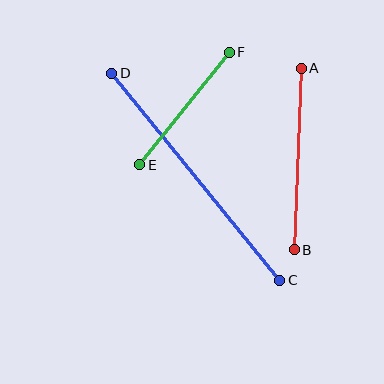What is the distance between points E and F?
The distance is approximately 144 pixels.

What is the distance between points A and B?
The distance is approximately 182 pixels.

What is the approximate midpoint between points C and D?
The midpoint is at approximately (196, 177) pixels.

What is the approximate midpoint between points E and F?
The midpoint is at approximately (184, 109) pixels.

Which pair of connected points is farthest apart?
Points C and D are farthest apart.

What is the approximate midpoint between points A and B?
The midpoint is at approximately (298, 159) pixels.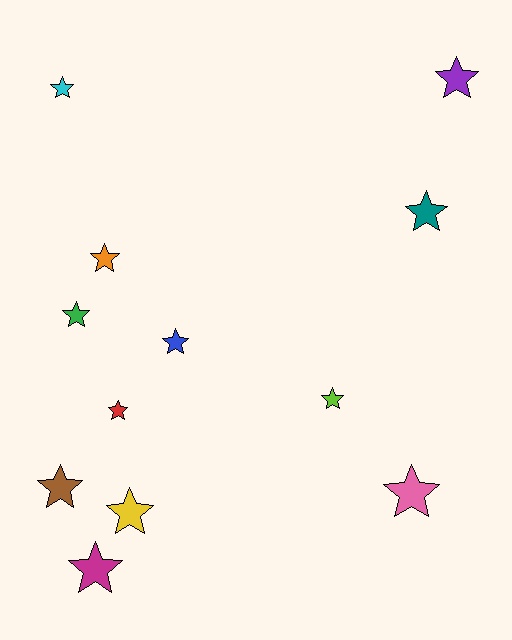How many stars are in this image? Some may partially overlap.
There are 12 stars.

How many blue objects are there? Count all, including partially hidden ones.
There is 1 blue object.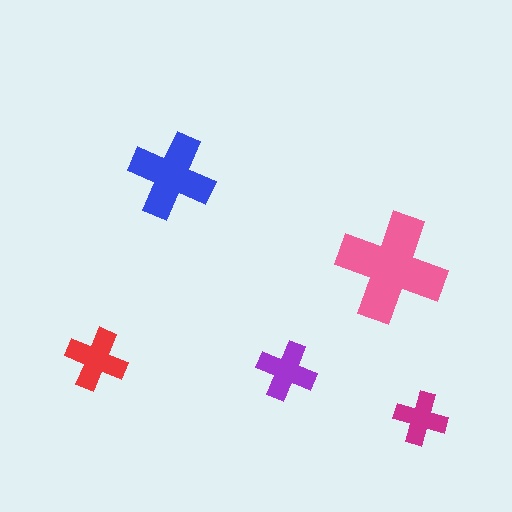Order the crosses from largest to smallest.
the pink one, the blue one, the red one, the purple one, the magenta one.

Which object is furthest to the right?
The magenta cross is rightmost.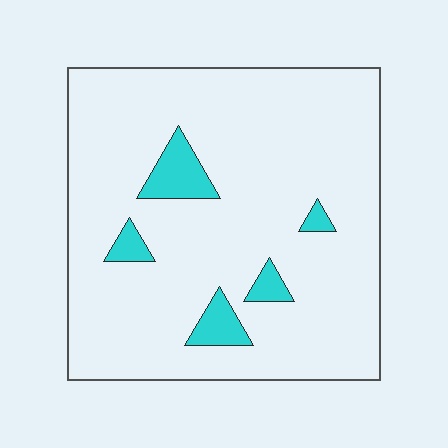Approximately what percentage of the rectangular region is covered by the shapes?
Approximately 10%.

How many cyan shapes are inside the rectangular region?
5.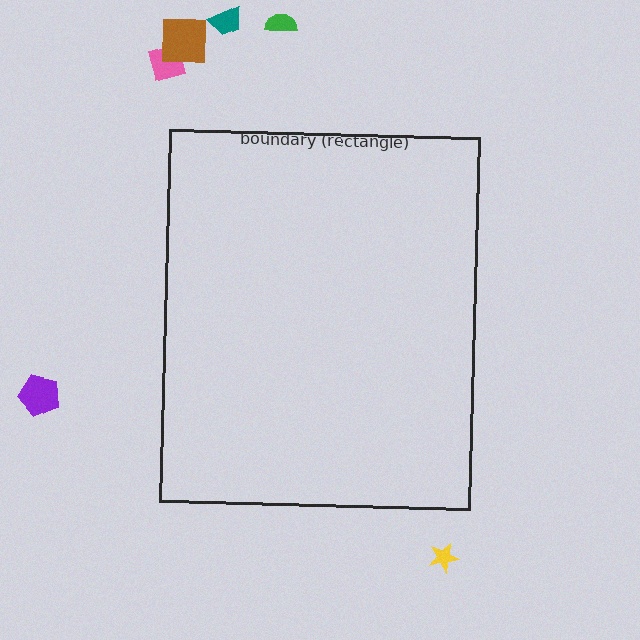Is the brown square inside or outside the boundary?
Outside.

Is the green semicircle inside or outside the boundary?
Outside.